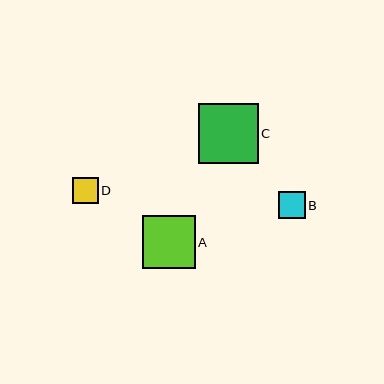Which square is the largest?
Square C is the largest with a size of approximately 60 pixels.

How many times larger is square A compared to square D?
Square A is approximately 2.0 times the size of square D.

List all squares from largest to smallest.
From largest to smallest: C, A, B, D.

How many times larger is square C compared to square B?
Square C is approximately 2.2 times the size of square B.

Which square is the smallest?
Square D is the smallest with a size of approximately 26 pixels.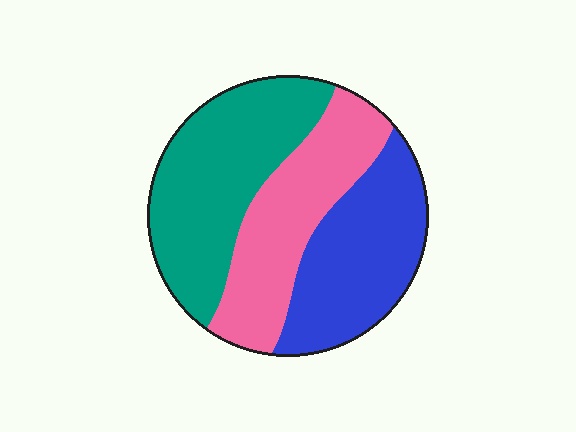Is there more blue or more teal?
Teal.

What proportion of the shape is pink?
Pink takes up about one third (1/3) of the shape.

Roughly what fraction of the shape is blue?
Blue covers around 30% of the shape.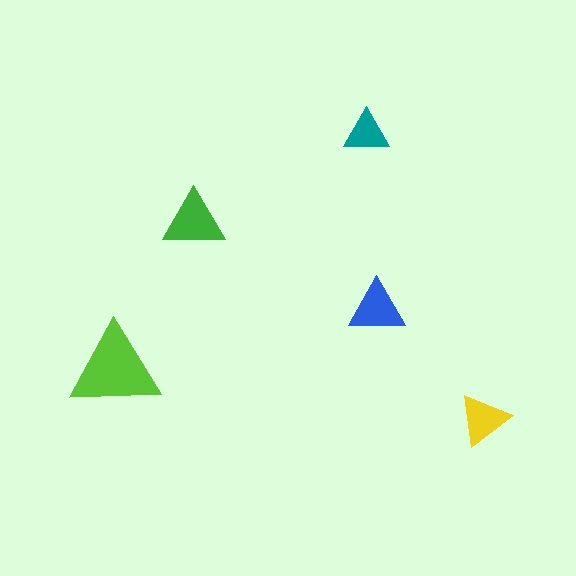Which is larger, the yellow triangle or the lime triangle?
The lime one.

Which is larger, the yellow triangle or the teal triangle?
The yellow one.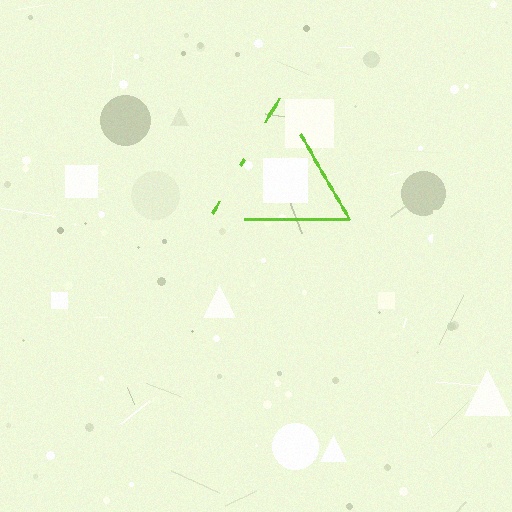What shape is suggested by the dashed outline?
The dashed outline suggests a triangle.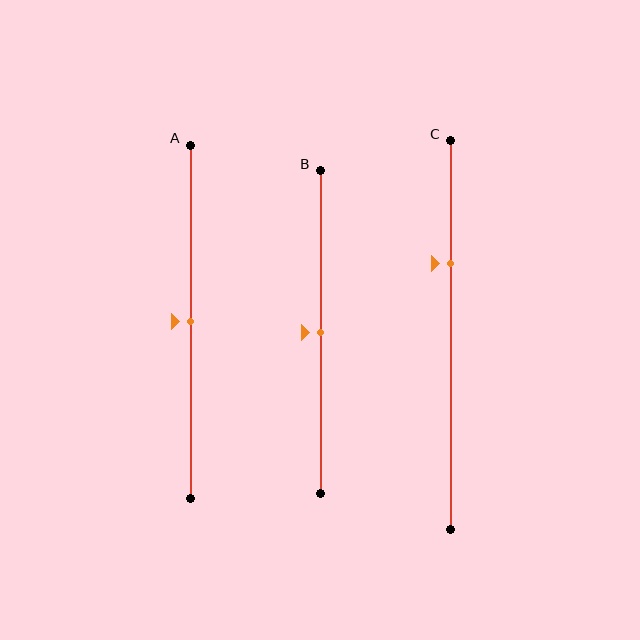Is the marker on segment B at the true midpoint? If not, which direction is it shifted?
Yes, the marker on segment B is at the true midpoint.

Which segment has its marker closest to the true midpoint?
Segment A has its marker closest to the true midpoint.